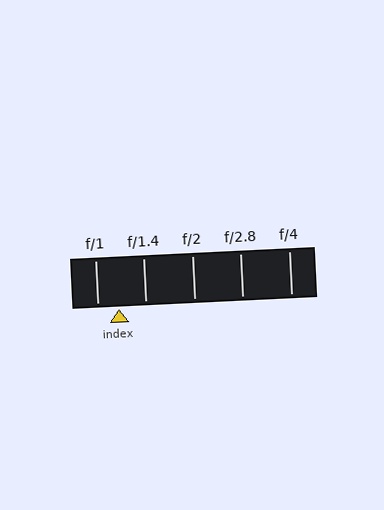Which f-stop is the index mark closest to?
The index mark is closest to f/1.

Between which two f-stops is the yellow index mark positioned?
The index mark is between f/1 and f/1.4.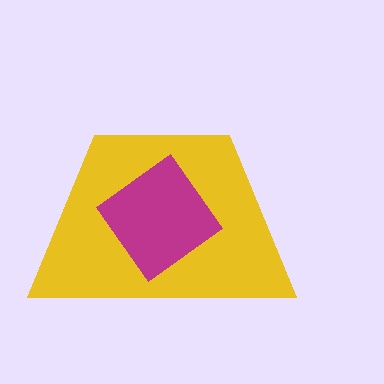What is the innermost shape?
The magenta diamond.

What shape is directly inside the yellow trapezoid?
The magenta diamond.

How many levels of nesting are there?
2.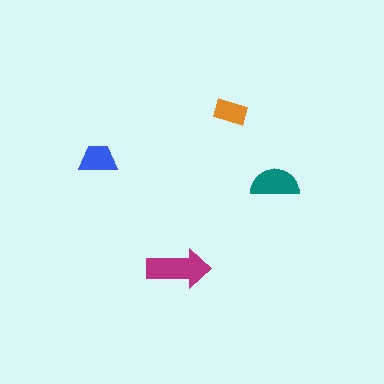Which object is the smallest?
The orange rectangle.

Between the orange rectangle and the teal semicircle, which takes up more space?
The teal semicircle.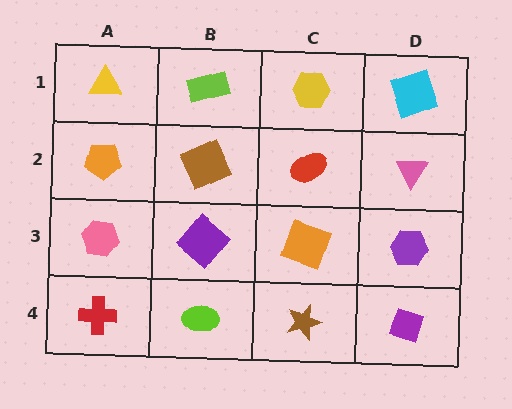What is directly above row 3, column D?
A pink triangle.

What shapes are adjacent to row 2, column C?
A yellow hexagon (row 1, column C), an orange square (row 3, column C), a brown square (row 2, column B), a pink triangle (row 2, column D).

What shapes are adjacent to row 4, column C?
An orange square (row 3, column C), a lime ellipse (row 4, column B), a purple diamond (row 4, column D).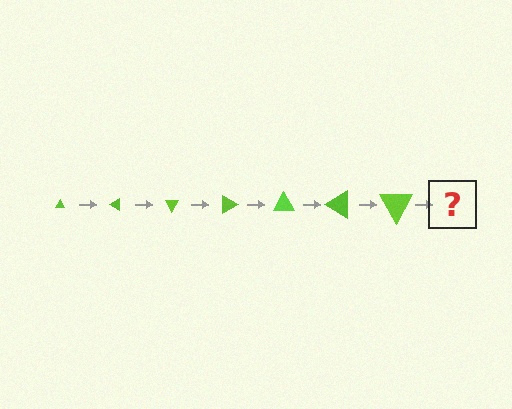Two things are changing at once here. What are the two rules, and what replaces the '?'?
The two rules are that the triangle grows larger each step and it rotates 30 degrees each step. The '?' should be a triangle, larger than the previous one and rotated 210 degrees from the start.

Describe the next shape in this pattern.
It should be a triangle, larger than the previous one and rotated 210 degrees from the start.